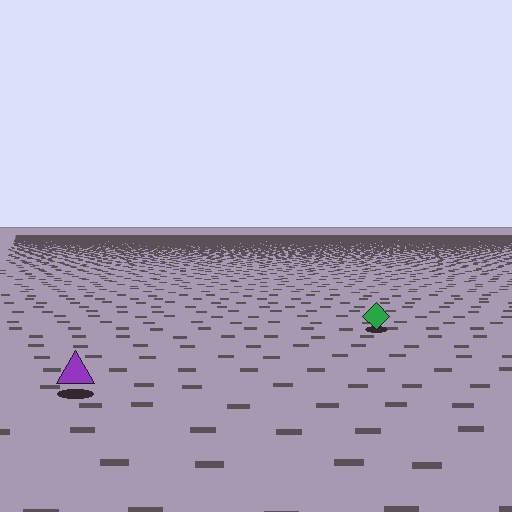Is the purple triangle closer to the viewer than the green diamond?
Yes. The purple triangle is closer — you can tell from the texture gradient: the ground texture is coarser near it.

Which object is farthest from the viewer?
The green diamond is farthest from the viewer. It appears smaller and the ground texture around it is denser.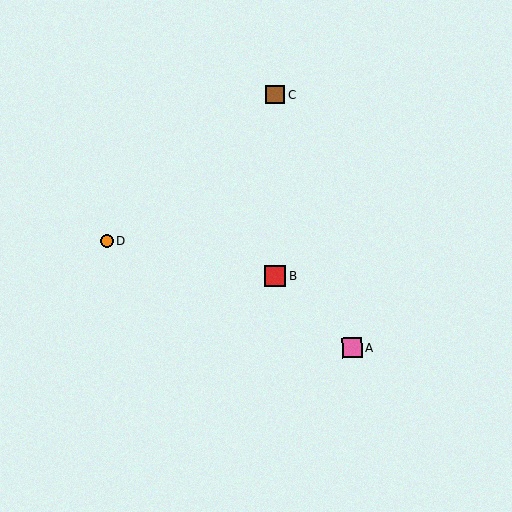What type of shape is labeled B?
Shape B is a red square.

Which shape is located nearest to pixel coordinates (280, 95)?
The brown square (labeled C) at (275, 94) is nearest to that location.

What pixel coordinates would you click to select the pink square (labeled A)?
Click at (352, 348) to select the pink square A.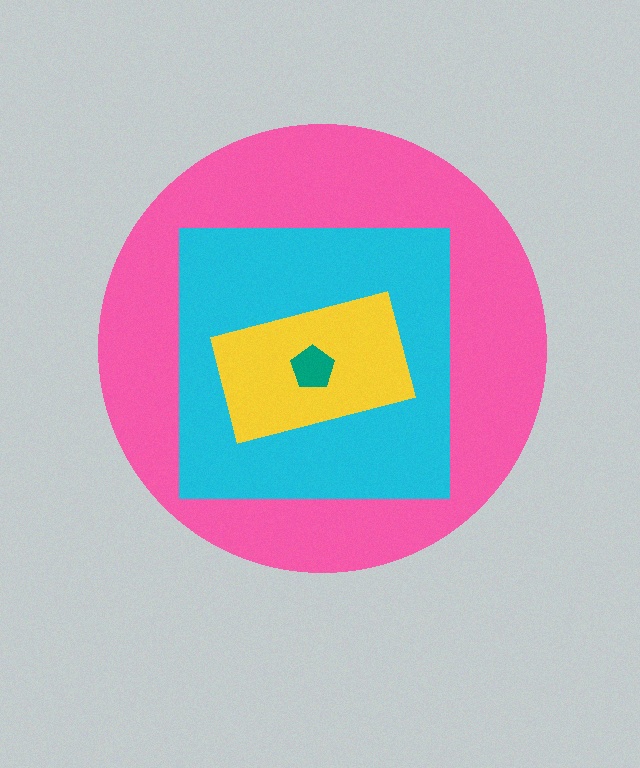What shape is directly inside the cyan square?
The yellow rectangle.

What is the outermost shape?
The pink circle.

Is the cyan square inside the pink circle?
Yes.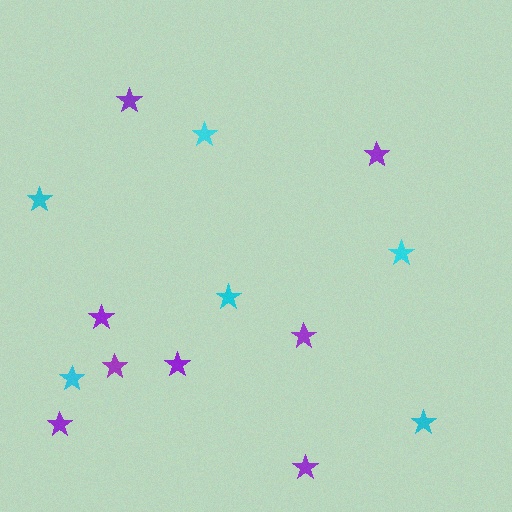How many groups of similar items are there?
There are 2 groups: one group of purple stars (8) and one group of cyan stars (6).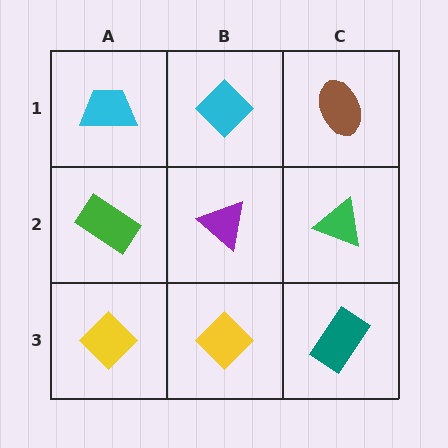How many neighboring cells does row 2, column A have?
3.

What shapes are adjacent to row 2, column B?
A cyan diamond (row 1, column B), a yellow diamond (row 3, column B), a green rectangle (row 2, column A), a green triangle (row 2, column C).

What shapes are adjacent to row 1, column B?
A purple triangle (row 2, column B), a cyan trapezoid (row 1, column A), a brown ellipse (row 1, column C).